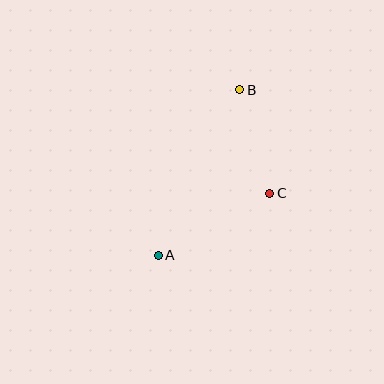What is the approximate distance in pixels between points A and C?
The distance between A and C is approximately 128 pixels.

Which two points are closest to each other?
Points B and C are closest to each other.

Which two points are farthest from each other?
Points A and B are farthest from each other.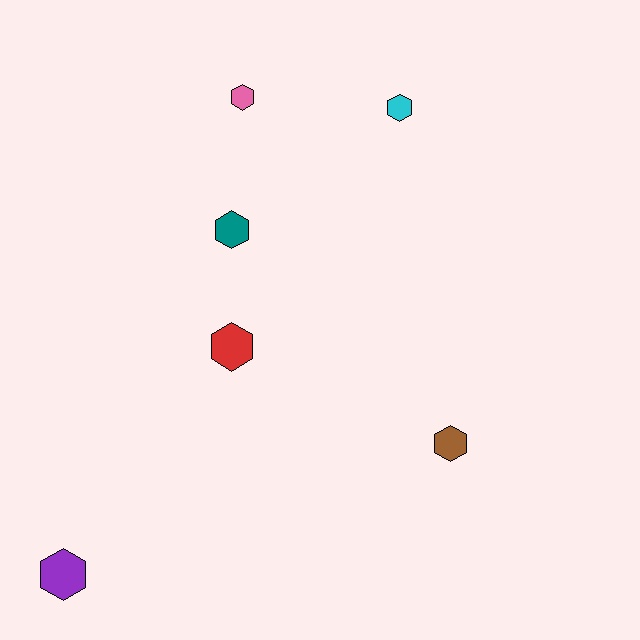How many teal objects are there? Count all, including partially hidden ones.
There is 1 teal object.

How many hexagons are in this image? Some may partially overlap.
There are 6 hexagons.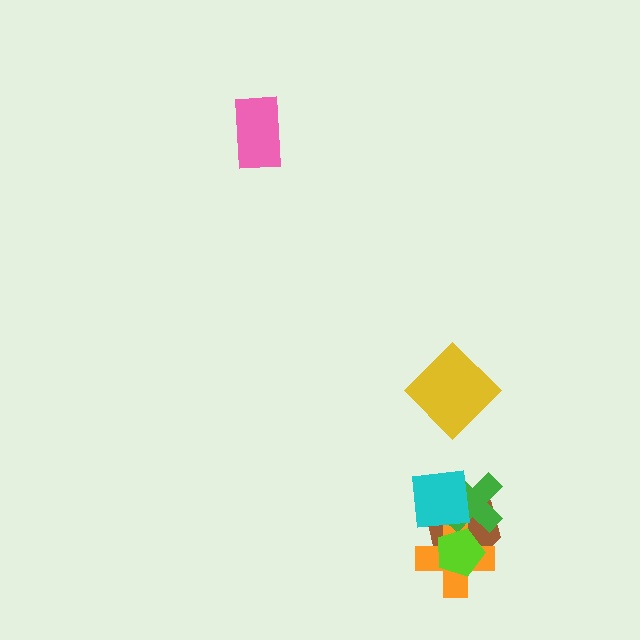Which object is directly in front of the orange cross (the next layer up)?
The green cross is directly in front of the orange cross.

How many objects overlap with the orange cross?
4 objects overlap with the orange cross.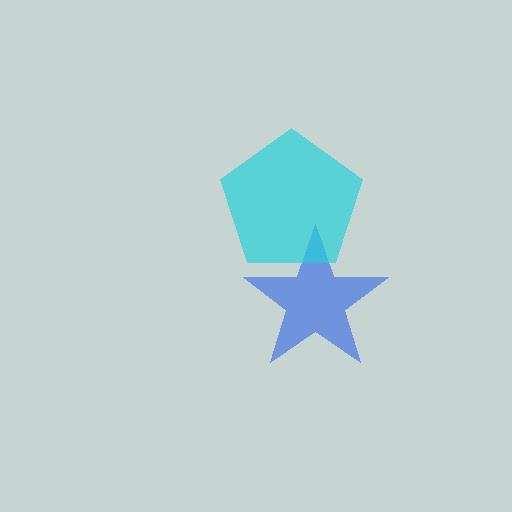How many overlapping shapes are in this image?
There are 2 overlapping shapes in the image.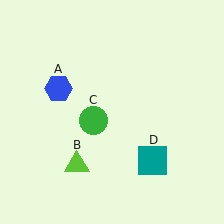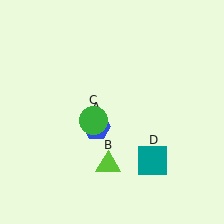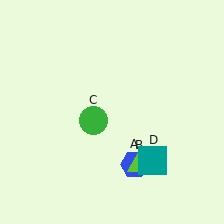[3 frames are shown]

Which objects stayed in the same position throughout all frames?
Green circle (object C) and teal square (object D) remained stationary.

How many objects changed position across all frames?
2 objects changed position: blue hexagon (object A), lime triangle (object B).